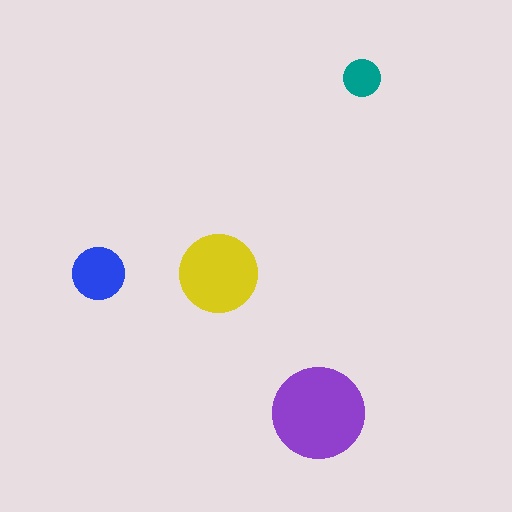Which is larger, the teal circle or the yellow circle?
The yellow one.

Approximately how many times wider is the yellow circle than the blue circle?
About 1.5 times wider.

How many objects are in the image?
There are 4 objects in the image.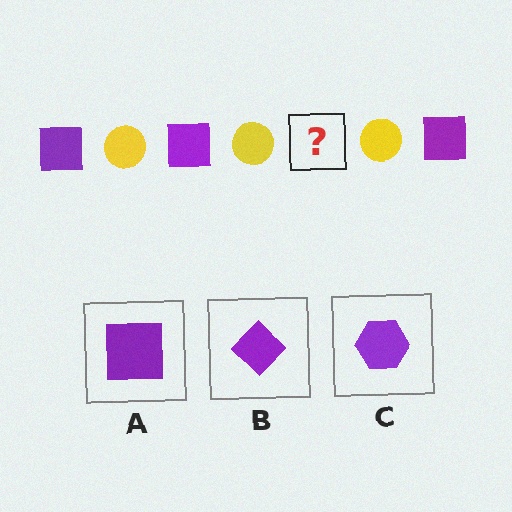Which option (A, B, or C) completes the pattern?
A.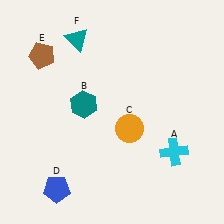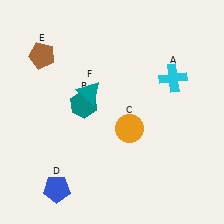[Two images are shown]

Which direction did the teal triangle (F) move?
The teal triangle (F) moved down.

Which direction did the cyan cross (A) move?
The cyan cross (A) moved up.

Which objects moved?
The objects that moved are: the cyan cross (A), the teal triangle (F).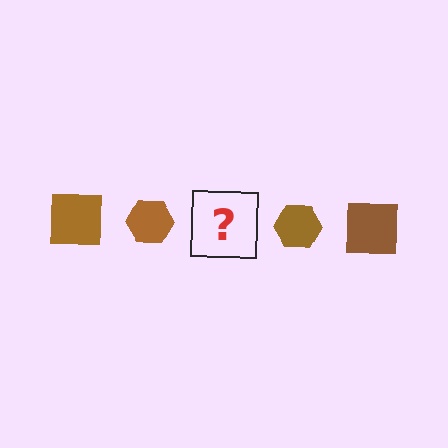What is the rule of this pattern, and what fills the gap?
The rule is that the pattern cycles through square, hexagon shapes in brown. The gap should be filled with a brown square.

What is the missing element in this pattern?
The missing element is a brown square.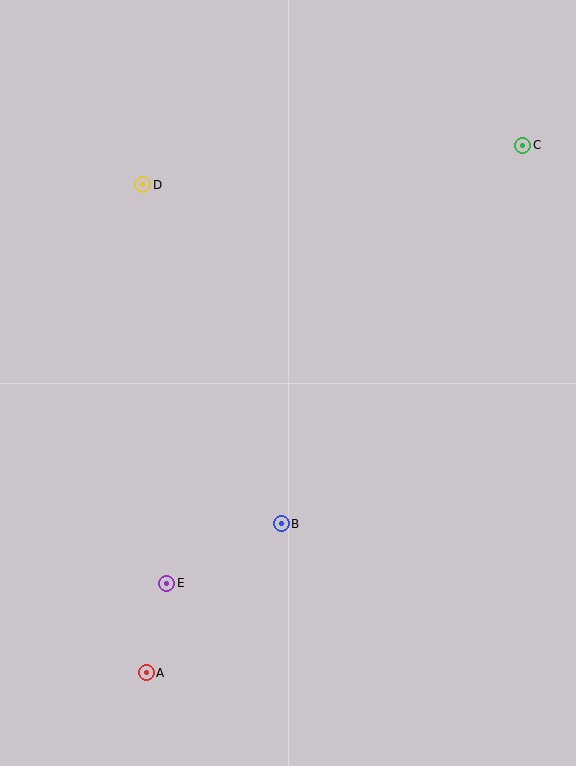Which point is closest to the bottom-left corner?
Point A is closest to the bottom-left corner.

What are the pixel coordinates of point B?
Point B is at (281, 524).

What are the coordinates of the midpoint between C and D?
The midpoint between C and D is at (333, 165).